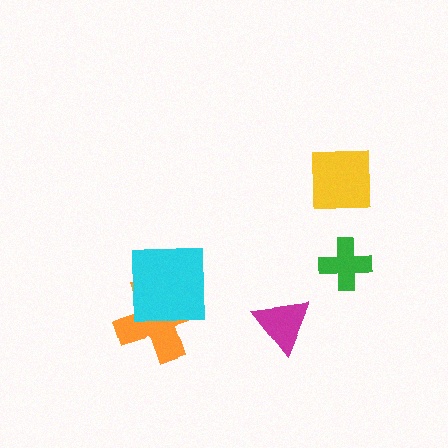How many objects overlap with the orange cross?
1 object overlaps with the orange cross.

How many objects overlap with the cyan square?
1 object overlaps with the cyan square.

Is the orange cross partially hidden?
Yes, it is partially covered by another shape.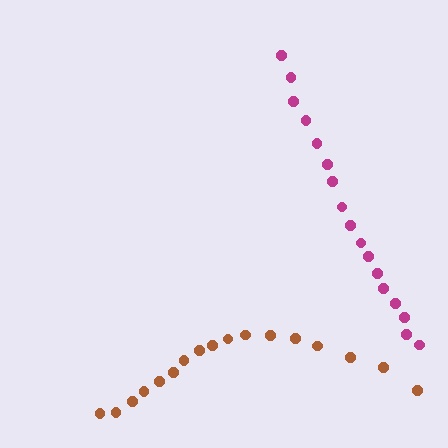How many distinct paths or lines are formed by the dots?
There are 2 distinct paths.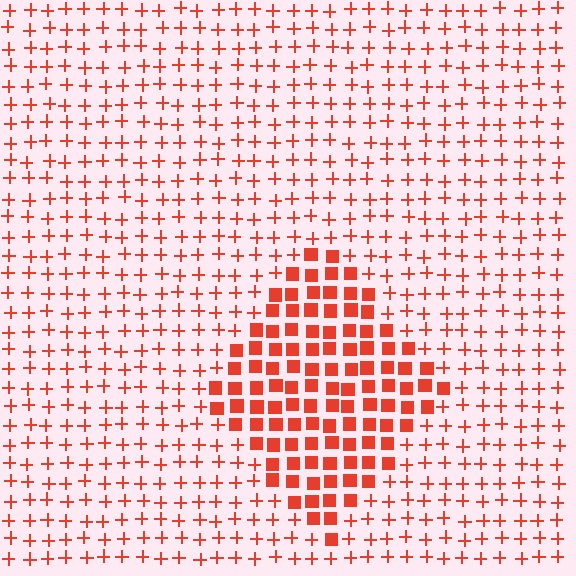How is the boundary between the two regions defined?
The boundary is defined by a change in element shape: squares inside vs. plus signs outside. All elements share the same color and spacing.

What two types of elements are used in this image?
The image uses squares inside the diamond region and plus signs outside it.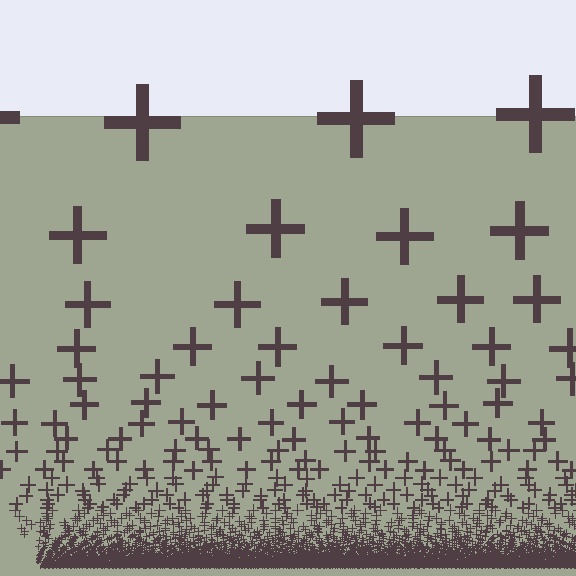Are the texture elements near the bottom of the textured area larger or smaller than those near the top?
Smaller. The gradient is inverted — elements near the bottom are smaller and denser.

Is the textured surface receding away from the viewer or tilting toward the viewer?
The surface appears to tilt toward the viewer. Texture elements get larger and sparser toward the top.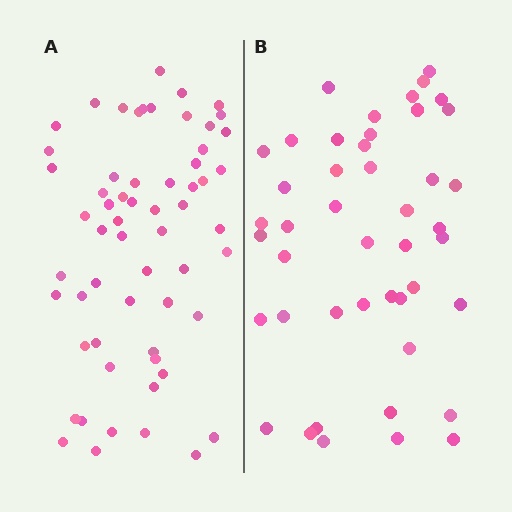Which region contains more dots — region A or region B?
Region A (the left region) has more dots.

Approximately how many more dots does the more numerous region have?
Region A has approximately 15 more dots than region B.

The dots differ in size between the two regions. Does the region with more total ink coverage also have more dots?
No. Region B has more total ink coverage because its dots are larger, but region A actually contains more individual dots. Total area can be misleading — the number of items is what matters here.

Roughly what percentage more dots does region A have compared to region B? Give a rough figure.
About 35% more.